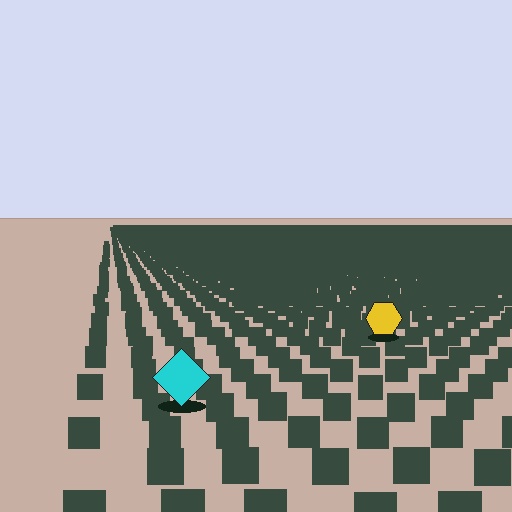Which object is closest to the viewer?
The cyan diamond is closest. The texture marks near it are larger and more spread out.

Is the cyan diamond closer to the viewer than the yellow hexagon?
Yes. The cyan diamond is closer — you can tell from the texture gradient: the ground texture is coarser near it.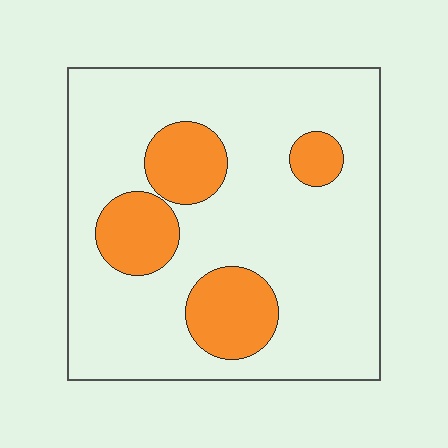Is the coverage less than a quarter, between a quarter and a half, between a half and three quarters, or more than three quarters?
Less than a quarter.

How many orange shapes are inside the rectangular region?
4.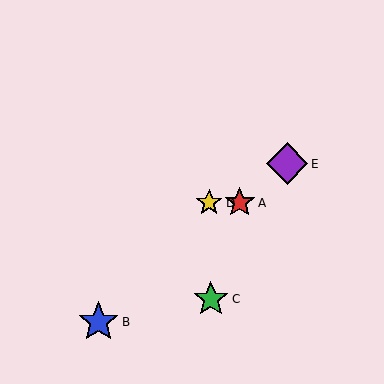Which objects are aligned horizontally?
Objects A, D are aligned horizontally.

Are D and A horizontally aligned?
Yes, both are at y≈203.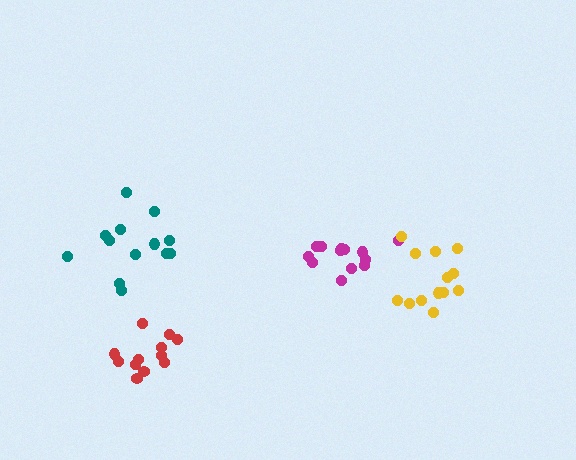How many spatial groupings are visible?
There are 4 spatial groupings.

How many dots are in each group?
Group 1: 13 dots, Group 2: 13 dots, Group 3: 12 dots, Group 4: 13 dots (51 total).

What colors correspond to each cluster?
The clusters are colored: teal, magenta, red, yellow.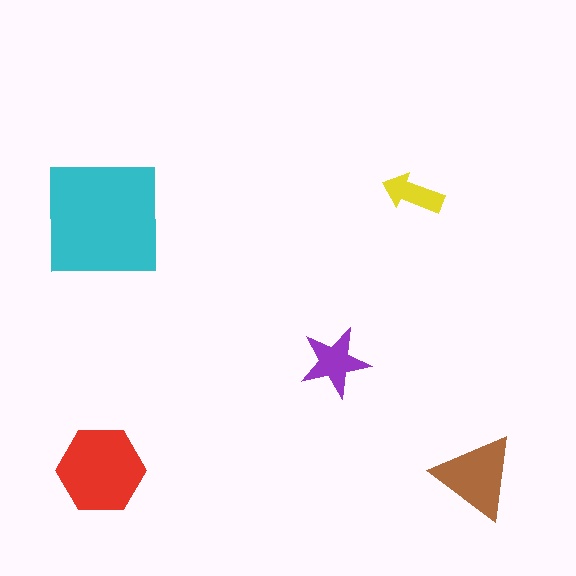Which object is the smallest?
The yellow arrow.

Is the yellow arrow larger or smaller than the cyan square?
Smaller.